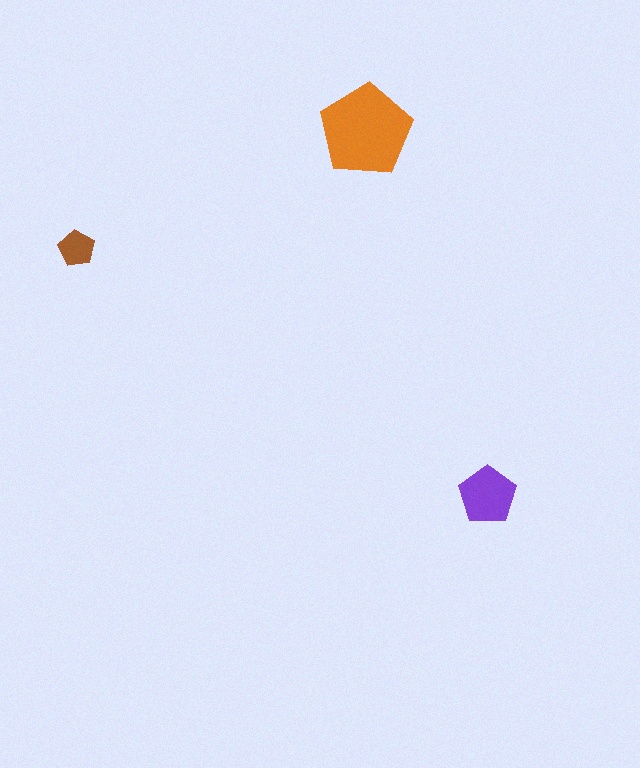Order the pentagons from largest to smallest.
the orange one, the purple one, the brown one.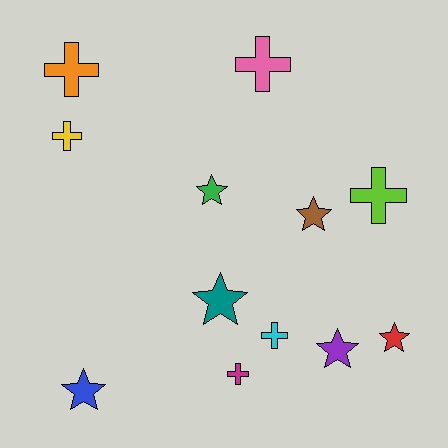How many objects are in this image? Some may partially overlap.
There are 12 objects.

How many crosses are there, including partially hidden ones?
There are 6 crosses.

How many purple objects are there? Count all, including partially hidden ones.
There is 1 purple object.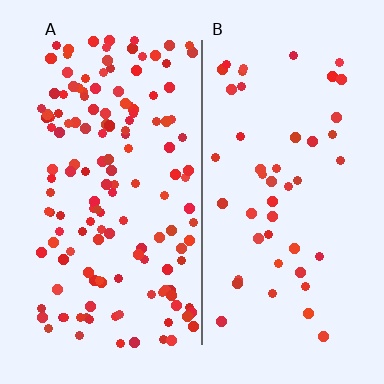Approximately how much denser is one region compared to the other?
Approximately 3.1× — region A over region B.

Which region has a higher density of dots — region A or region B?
A (the left).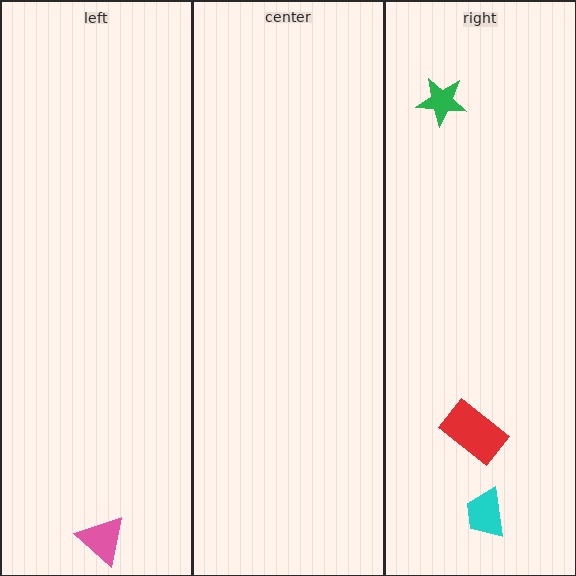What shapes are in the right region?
The cyan trapezoid, the green star, the red rectangle.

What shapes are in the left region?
The pink triangle.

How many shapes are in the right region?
3.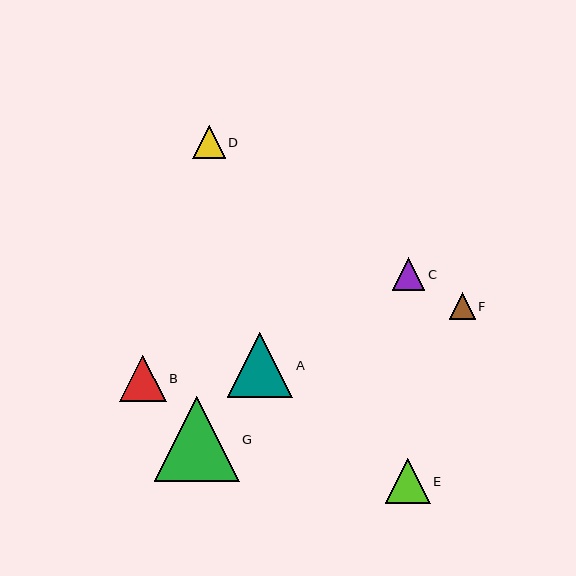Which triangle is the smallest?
Triangle F is the smallest with a size of approximately 26 pixels.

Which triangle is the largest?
Triangle G is the largest with a size of approximately 85 pixels.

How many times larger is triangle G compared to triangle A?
Triangle G is approximately 1.3 times the size of triangle A.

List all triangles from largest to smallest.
From largest to smallest: G, A, B, E, C, D, F.